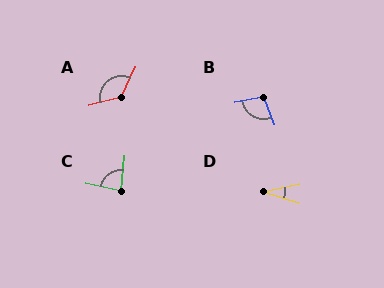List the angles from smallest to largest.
D (30°), C (84°), B (100°), A (131°).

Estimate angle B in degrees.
Approximately 100 degrees.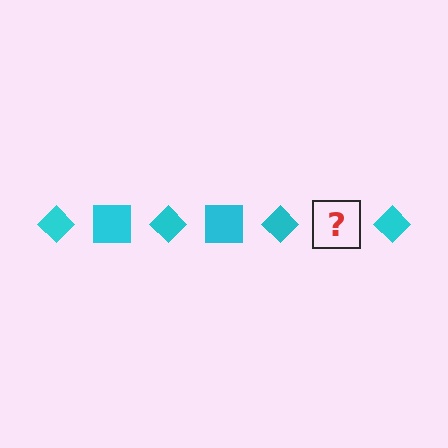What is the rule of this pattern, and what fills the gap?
The rule is that the pattern cycles through diamond, square shapes in cyan. The gap should be filled with a cyan square.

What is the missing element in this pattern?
The missing element is a cyan square.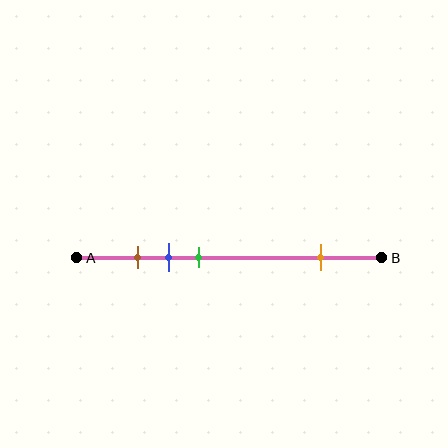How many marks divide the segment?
There are 4 marks dividing the segment.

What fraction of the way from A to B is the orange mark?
The orange mark is approximately 80% (0.8) of the way from A to B.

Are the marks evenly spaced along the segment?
No, the marks are not evenly spaced.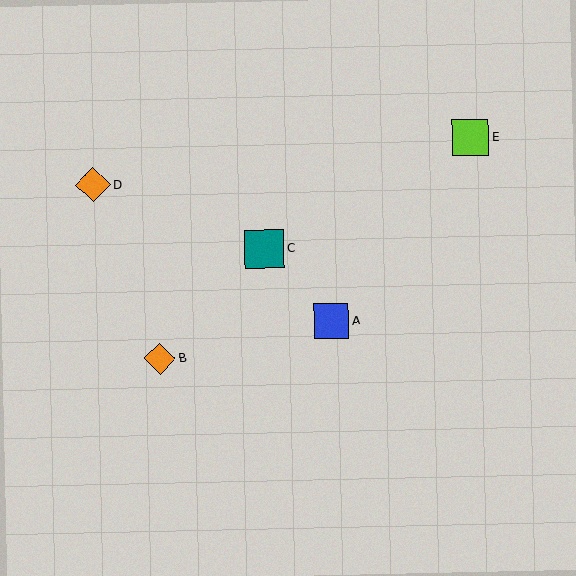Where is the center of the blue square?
The center of the blue square is at (331, 321).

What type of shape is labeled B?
Shape B is an orange diamond.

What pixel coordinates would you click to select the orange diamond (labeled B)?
Click at (160, 359) to select the orange diamond B.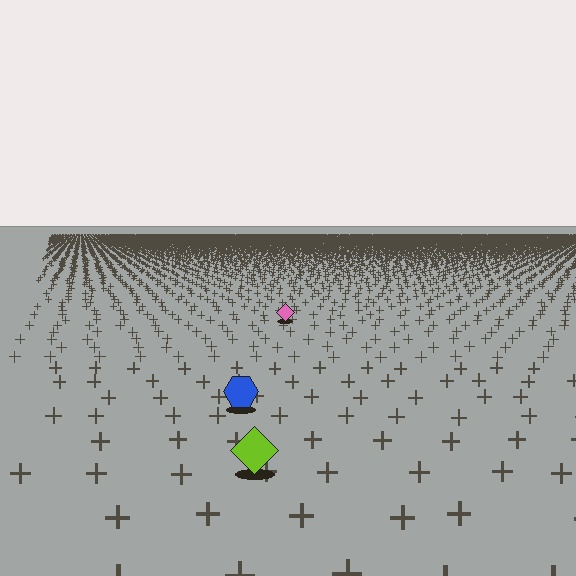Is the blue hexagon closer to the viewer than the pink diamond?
Yes. The blue hexagon is closer — you can tell from the texture gradient: the ground texture is coarser near it.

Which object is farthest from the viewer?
The pink diamond is farthest from the viewer. It appears smaller and the ground texture around it is denser.